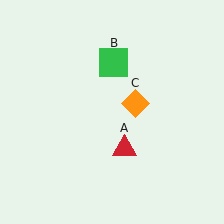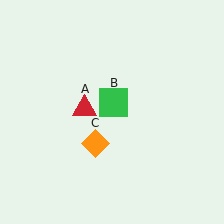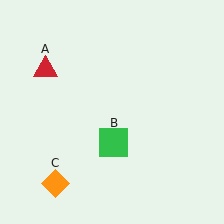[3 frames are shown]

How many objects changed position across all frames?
3 objects changed position: red triangle (object A), green square (object B), orange diamond (object C).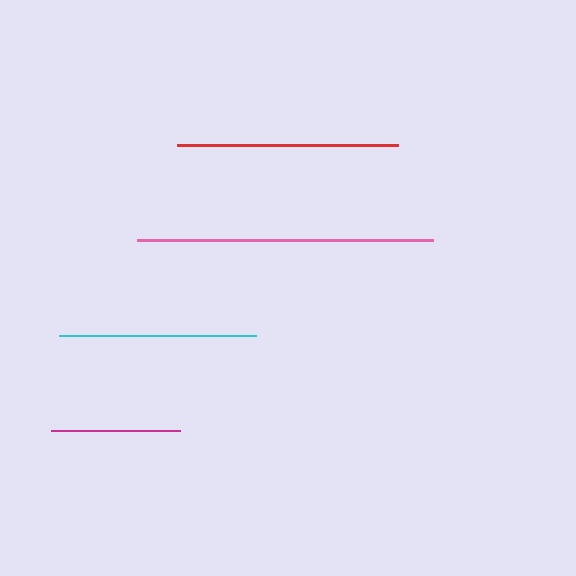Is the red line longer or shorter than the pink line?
The pink line is longer than the red line.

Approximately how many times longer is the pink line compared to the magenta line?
The pink line is approximately 2.3 times the length of the magenta line.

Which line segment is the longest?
The pink line is the longest at approximately 296 pixels.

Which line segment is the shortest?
The magenta line is the shortest at approximately 129 pixels.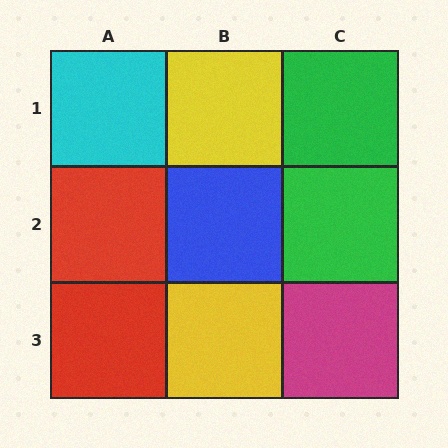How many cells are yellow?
2 cells are yellow.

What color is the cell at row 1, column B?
Yellow.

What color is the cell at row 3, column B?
Yellow.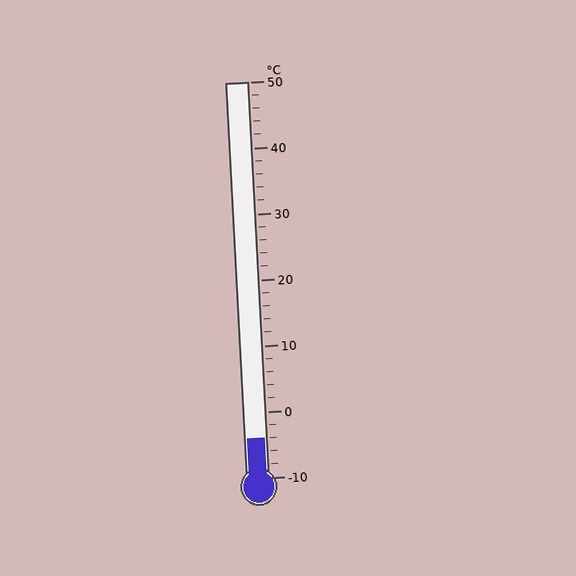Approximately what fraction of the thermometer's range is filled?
The thermometer is filled to approximately 10% of its range.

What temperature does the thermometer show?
The thermometer shows approximately -4°C.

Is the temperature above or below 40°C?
The temperature is below 40°C.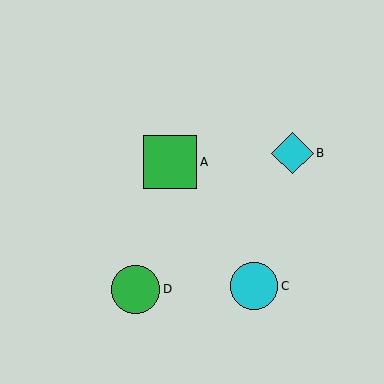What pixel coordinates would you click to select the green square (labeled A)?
Click at (170, 162) to select the green square A.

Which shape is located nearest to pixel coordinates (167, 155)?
The green square (labeled A) at (170, 162) is nearest to that location.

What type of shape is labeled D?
Shape D is a green circle.